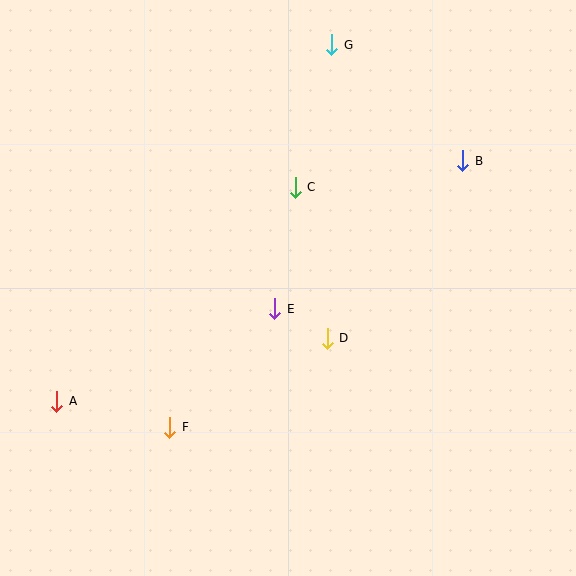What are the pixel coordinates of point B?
Point B is at (463, 161).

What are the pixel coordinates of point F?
Point F is at (170, 427).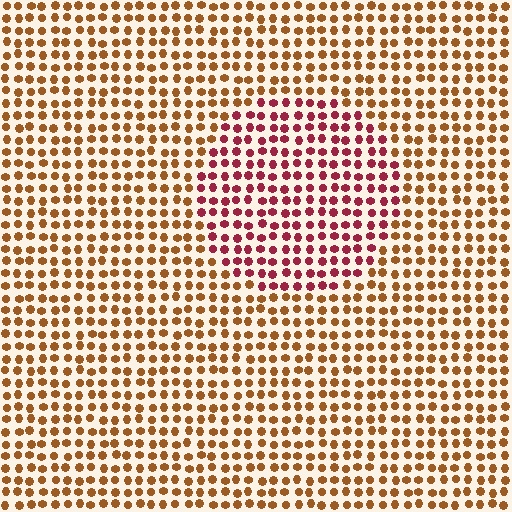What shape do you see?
I see a circle.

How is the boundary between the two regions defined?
The boundary is defined purely by a slight shift in hue (about 45 degrees). Spacing, size, and orientation are identical on both sides.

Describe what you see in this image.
The image is filled with small brown elements in a uniform arrangement. A circle-shaped region is visible where the elements are tinted to a slightly different hue, forming a subtle color boundary.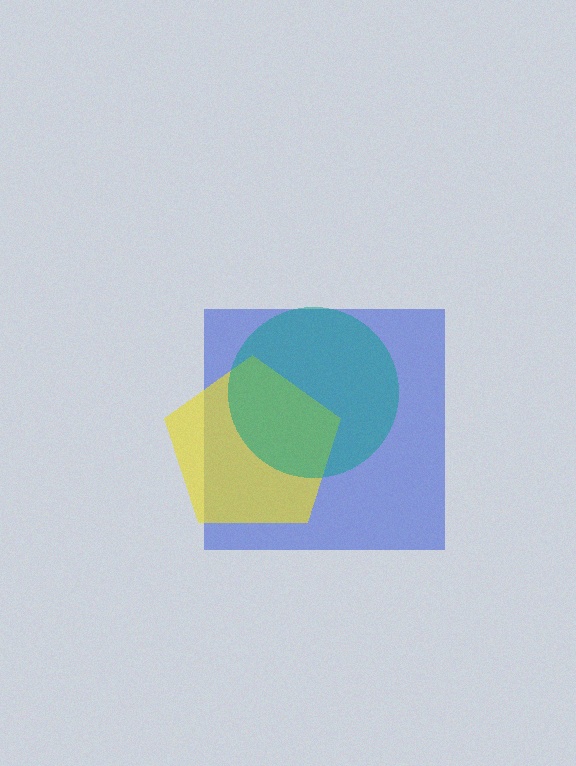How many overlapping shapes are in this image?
There are 3 overlapping shapes in the image.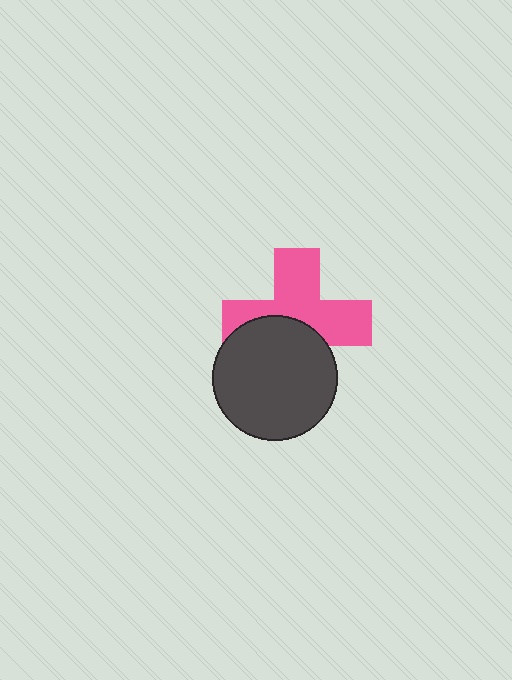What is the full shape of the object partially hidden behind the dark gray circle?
The partially hidden object is a pink cross.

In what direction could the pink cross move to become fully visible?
The pink cross could move up. That would shift it out from behind the dark gray circle entirely.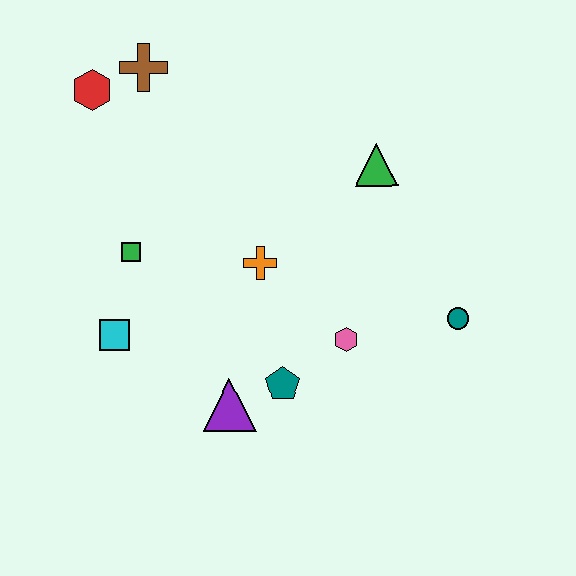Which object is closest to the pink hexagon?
The teal pentagon is closest to the pink hexagon.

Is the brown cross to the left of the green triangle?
Yes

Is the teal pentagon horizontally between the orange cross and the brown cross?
No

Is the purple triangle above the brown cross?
No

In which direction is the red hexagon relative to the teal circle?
The red hexagon is to the left of the teal circle.